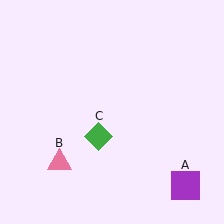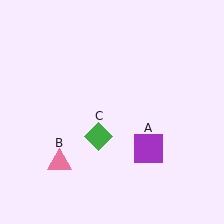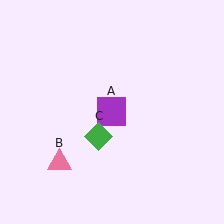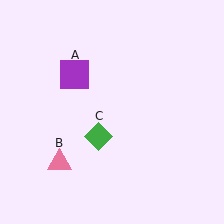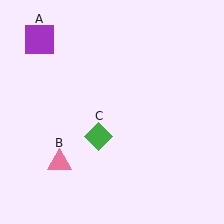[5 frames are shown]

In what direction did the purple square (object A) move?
The purple square (object A) moved up and to the left.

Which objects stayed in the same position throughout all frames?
Pink triangle (object B) and green diamond (object C) remained stationary.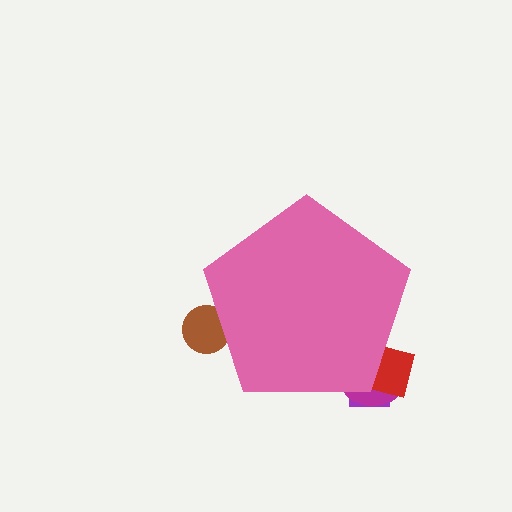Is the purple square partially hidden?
Yes, the purple square is partially hidden behind the pink pentagon.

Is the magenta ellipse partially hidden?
Yes, the magenta ellipse is partially hidden behind the pink pentagon.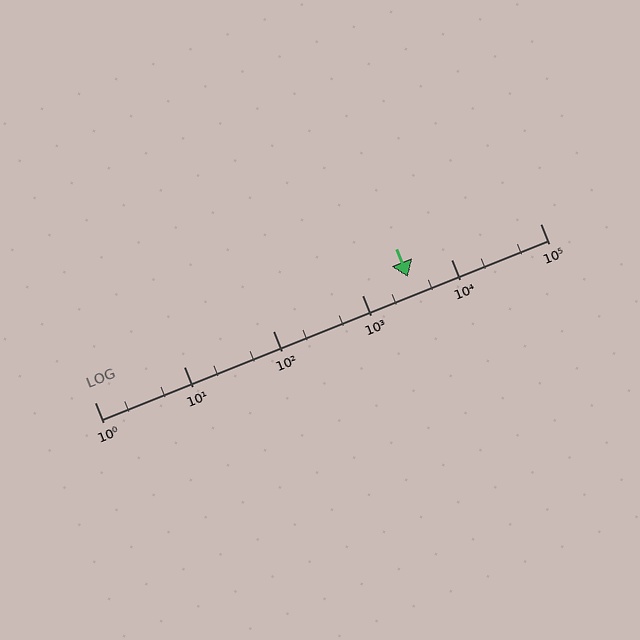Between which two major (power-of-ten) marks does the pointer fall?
The pointer is between 1000 and 10000.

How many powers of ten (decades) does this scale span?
The scale spans 5 decades, from 1 to 100000.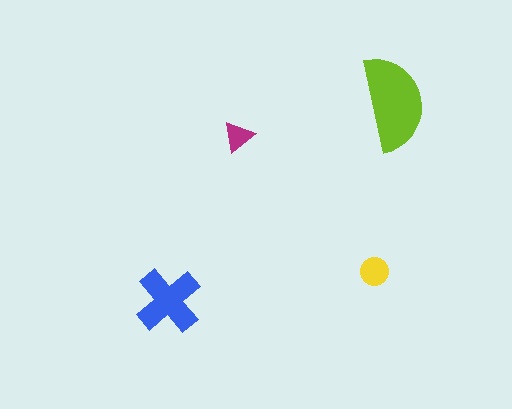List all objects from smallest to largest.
The magenta triangle, the yellow circle, the blue cross, the lime semicircle.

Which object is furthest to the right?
The lime semicircle is rightmost.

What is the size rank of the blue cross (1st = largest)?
2nd.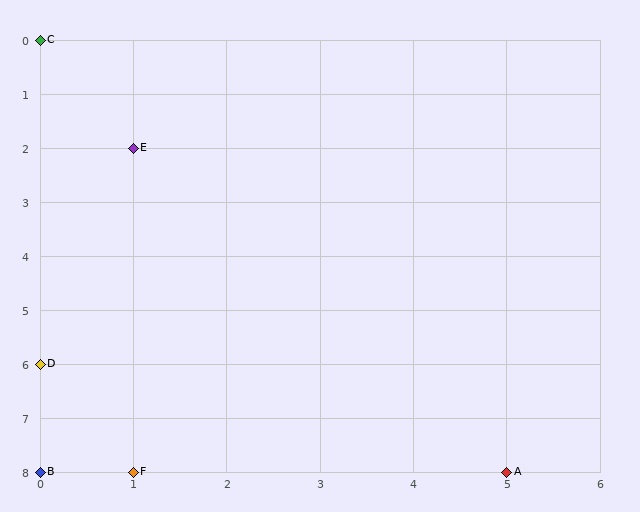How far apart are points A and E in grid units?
Points A and E are 4 columns and 6 rows apart (about 7.2 grid units diagonally).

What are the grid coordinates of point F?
Point F is at grid coordinates (1, 8).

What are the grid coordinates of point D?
Point D is at grid coordinates (0, 6).